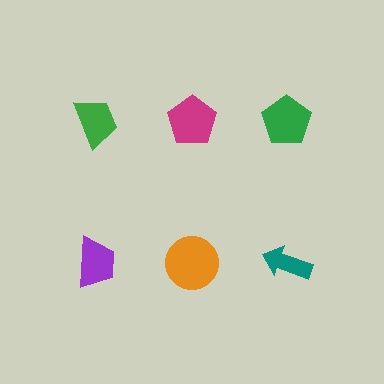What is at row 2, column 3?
A teal arrow.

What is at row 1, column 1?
A green trapezoid.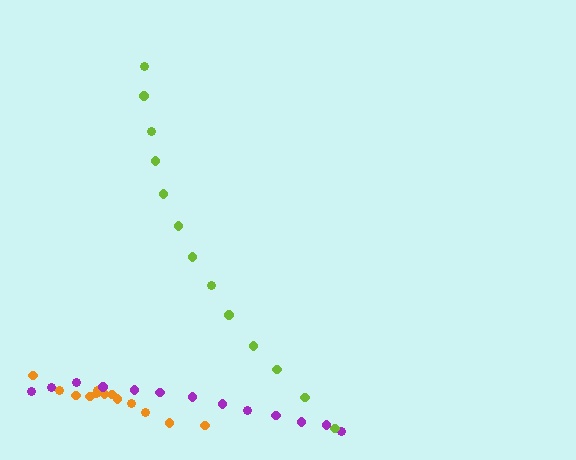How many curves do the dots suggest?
There are 3 distinct paths.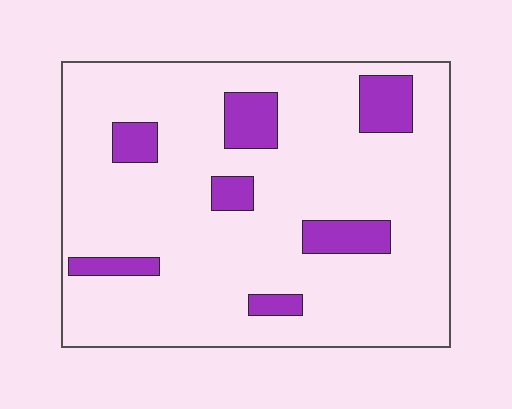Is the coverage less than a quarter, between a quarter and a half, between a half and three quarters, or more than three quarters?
Less than a quarter.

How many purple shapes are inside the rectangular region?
7.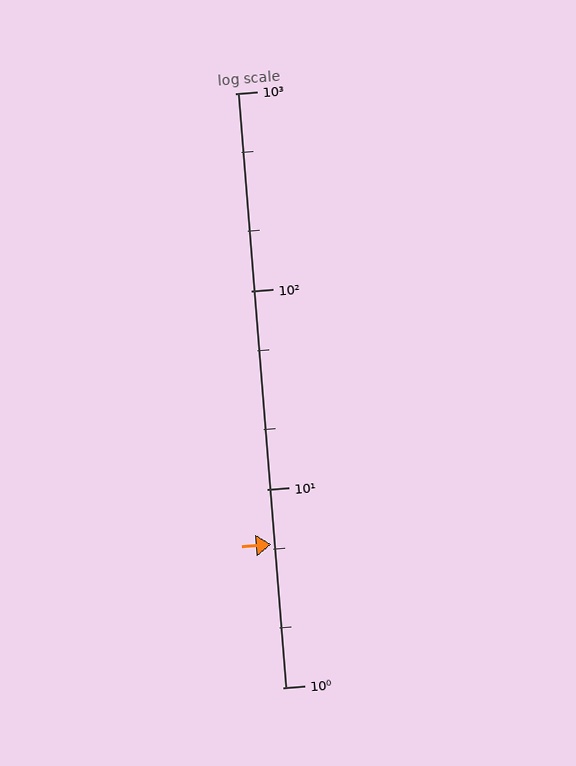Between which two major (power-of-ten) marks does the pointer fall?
The pointer is between 1 and 10.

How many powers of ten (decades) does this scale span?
The scale spans 3 decades, from 1 to 1000.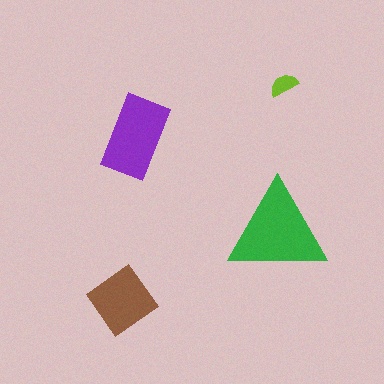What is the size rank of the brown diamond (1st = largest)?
3rd.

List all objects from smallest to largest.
The lime semicircle, the brown diamond, the purple rectangle, the green triangle.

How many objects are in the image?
There are 4 objects in the image.